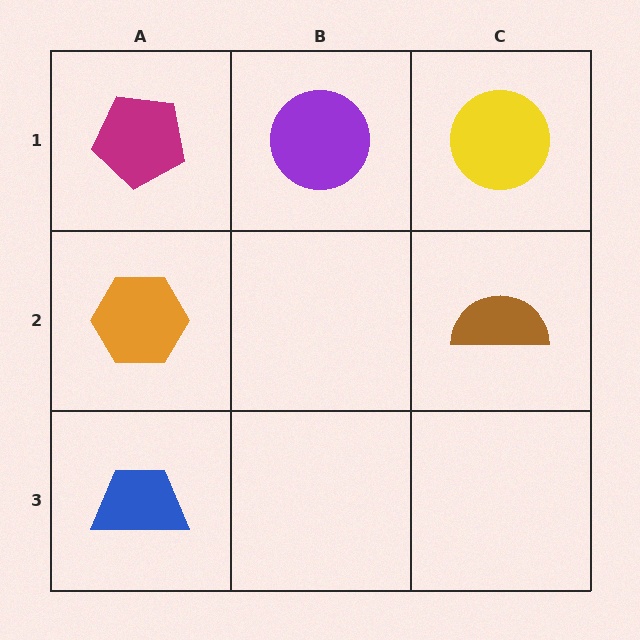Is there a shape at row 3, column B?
No, that cell is empty.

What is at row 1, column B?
A purple circle.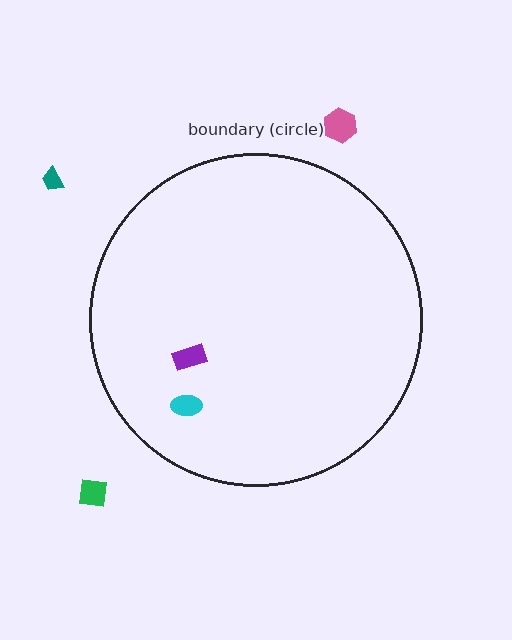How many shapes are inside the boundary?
2 inside, 3 outside.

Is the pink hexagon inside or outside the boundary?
Outside.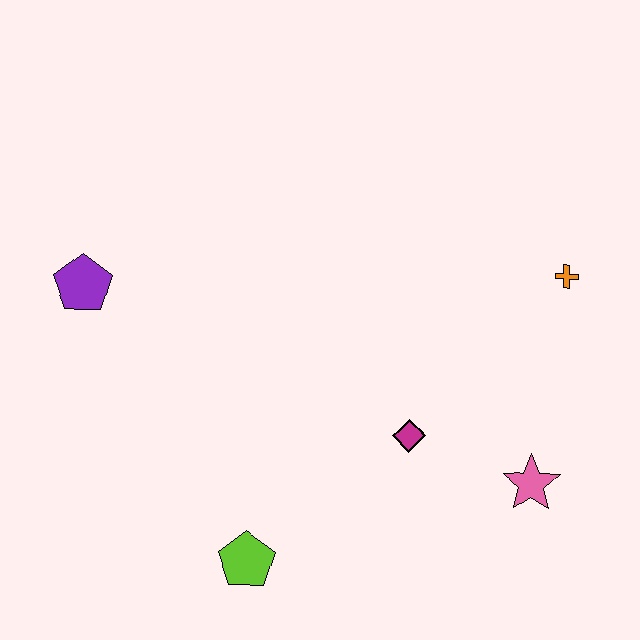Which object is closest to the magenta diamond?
The pink star is closest to the magenta diamond.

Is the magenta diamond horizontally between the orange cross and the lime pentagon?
Yes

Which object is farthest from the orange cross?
The purple pentagon is farthest from the orange cross.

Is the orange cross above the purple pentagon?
Yes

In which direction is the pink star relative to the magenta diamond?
The pink star is to the right of the magenta diamond.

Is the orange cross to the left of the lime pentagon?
No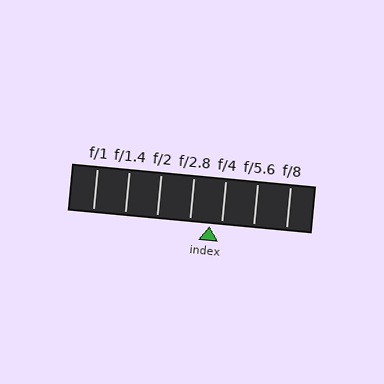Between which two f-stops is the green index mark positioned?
The index mark is between f/2.8 and f/4.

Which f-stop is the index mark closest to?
The index mark is closest to f/4.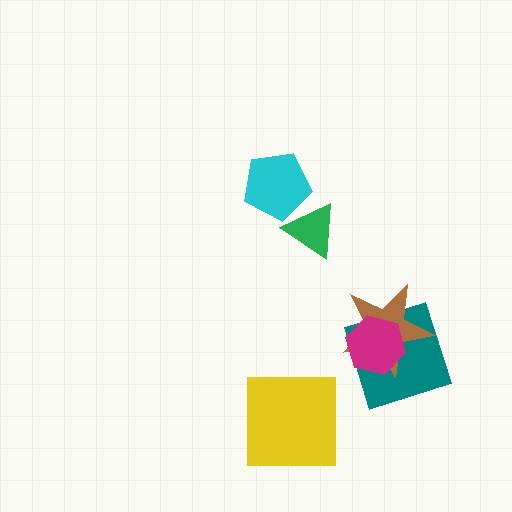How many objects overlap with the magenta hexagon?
2 objects overlap with the magenta hexagon.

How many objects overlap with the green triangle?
1 object overlaps with the green triangle.